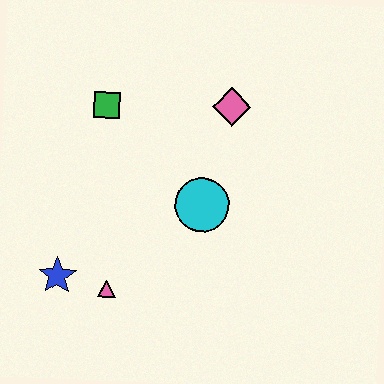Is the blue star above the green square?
No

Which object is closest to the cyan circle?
The pink diamond is closest to the cyan circle.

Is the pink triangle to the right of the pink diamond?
No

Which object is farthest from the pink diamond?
The blue star is farthest from the pink diamond.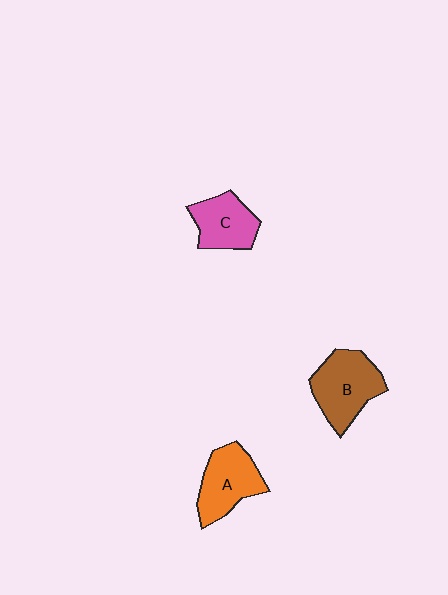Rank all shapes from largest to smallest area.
From largest to smallest: B (brown), A (orange), C (pink).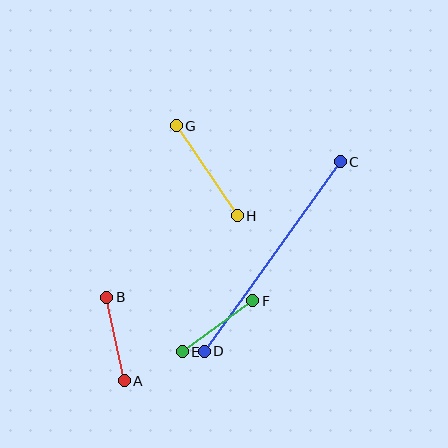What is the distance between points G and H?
The distance is approximately 109 pixels.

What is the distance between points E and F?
The distance is approximately 87 pixels.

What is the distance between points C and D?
The distance is approximately 233 pixels.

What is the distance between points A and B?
The distance is approximately 86 pixels.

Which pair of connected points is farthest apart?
Points C and D are farthest apart.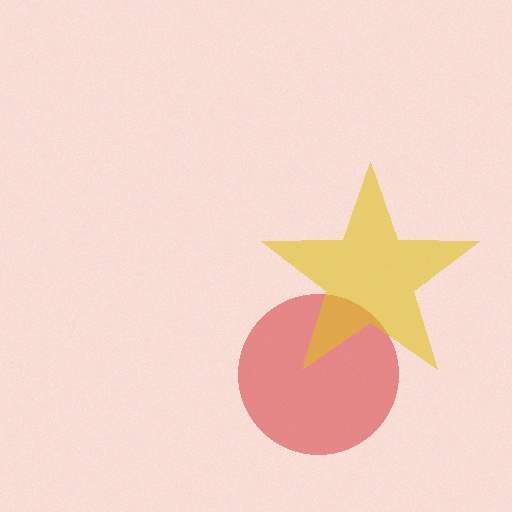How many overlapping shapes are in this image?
There are 2 overlapping shapes in the image.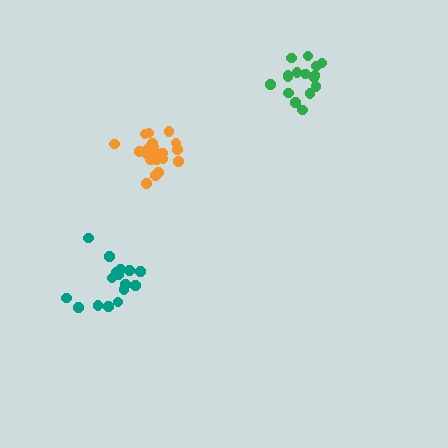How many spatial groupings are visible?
There are 3 spatial groupings.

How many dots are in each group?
Group 1: 17 dots, Group 2: 20 dots, Group 3: 16 dots (53 total).